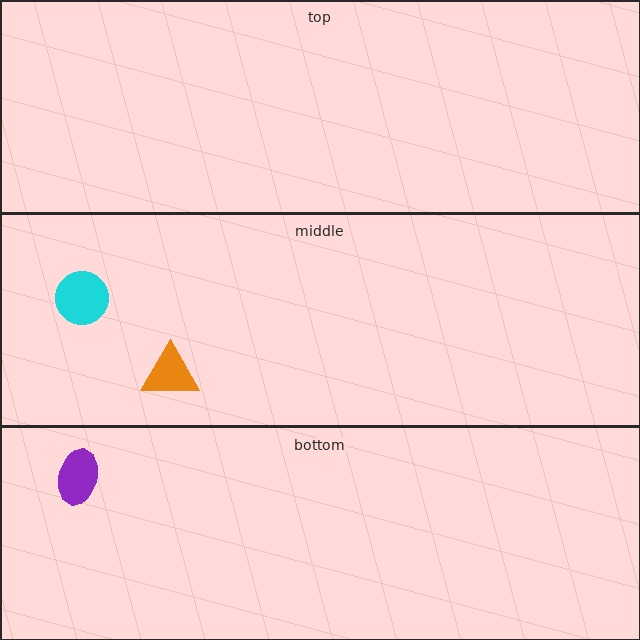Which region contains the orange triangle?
The middle region.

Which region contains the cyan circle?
The middle region.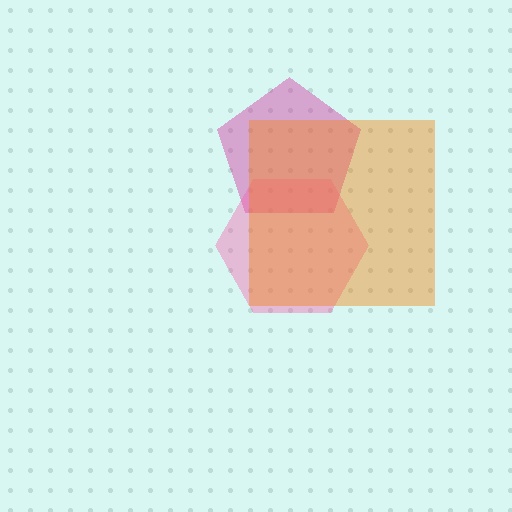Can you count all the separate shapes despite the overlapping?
Yes, there are 3 separate shapes.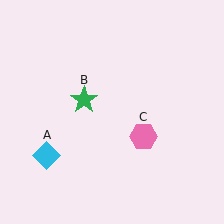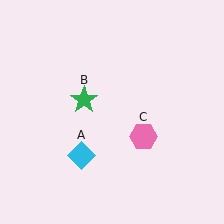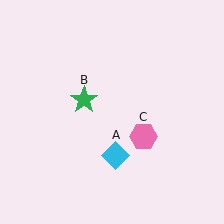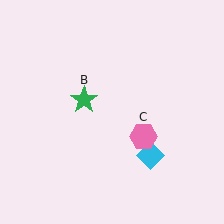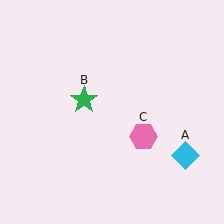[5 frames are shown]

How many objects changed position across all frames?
1 object changed position: cyan diamond (object A).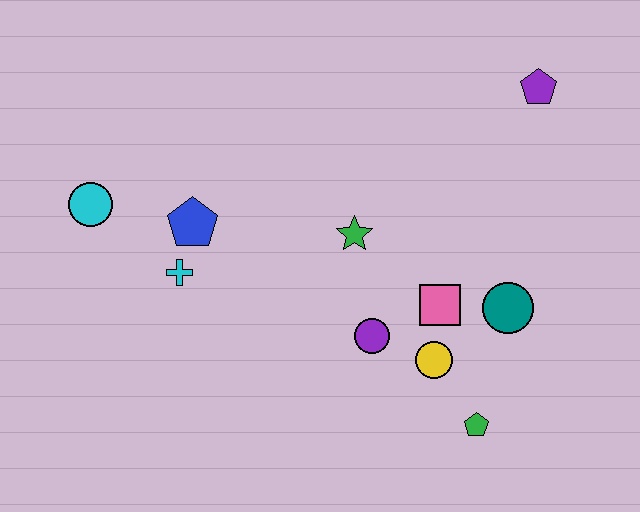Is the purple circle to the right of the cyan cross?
Yes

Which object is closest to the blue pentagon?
The cyan cross is closest to the blue pentagon.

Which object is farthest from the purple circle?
The cyan circle is farthest from the purple circle.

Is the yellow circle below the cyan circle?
Yes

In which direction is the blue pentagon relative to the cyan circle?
The blue pentagon is to the right of the cyan circle.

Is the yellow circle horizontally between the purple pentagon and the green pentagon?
No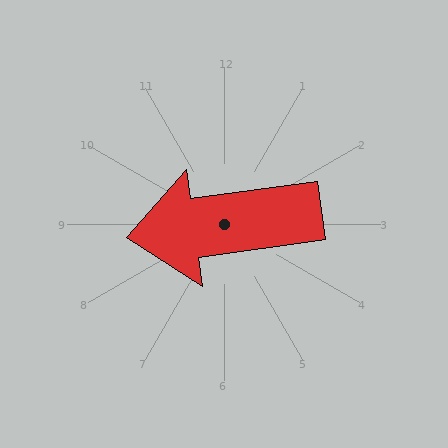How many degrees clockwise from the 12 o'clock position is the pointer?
Approximately 262 degrees.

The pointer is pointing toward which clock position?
Roughly 9 o'clock.